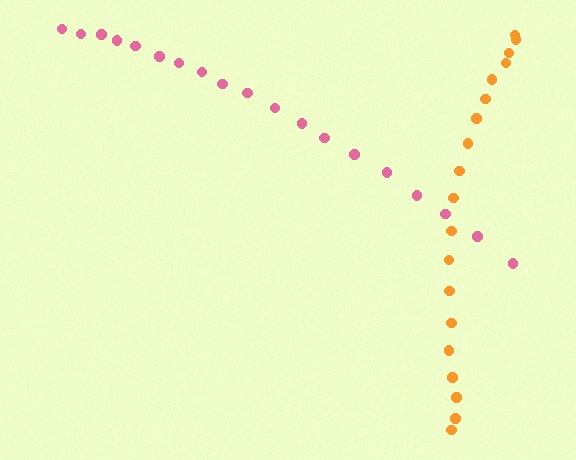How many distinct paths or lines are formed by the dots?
There are 2 distinct paths.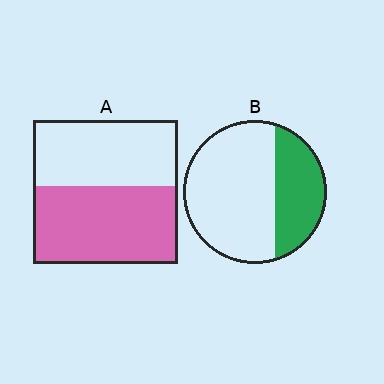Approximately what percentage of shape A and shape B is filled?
A is approximately 55% and B is approximately 35%.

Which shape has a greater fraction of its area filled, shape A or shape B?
Shape A.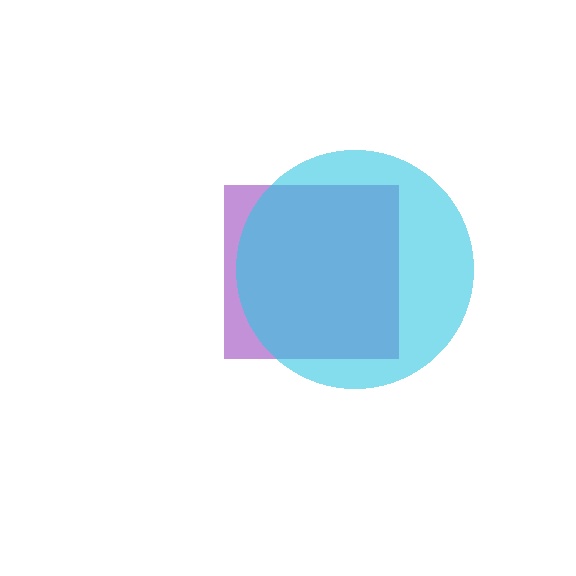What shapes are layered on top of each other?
The layered shapes are: a purple square, a cyan circle.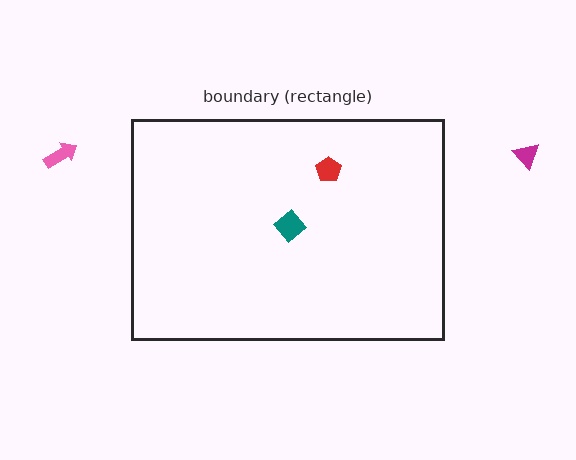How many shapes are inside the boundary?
2 inside, 2 outside.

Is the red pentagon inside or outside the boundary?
Inside.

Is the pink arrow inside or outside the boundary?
Outside.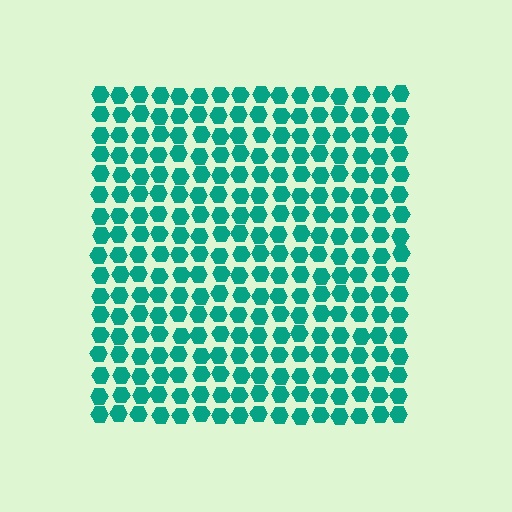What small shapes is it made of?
It is made of small hexagons.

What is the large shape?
The large shape is a square.